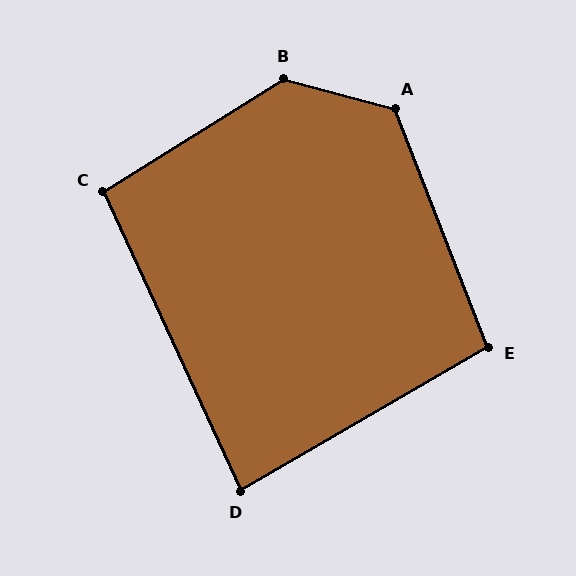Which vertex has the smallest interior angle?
D, at approximately 85 degrees.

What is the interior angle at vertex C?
Approximately 97 degrees (obtuse).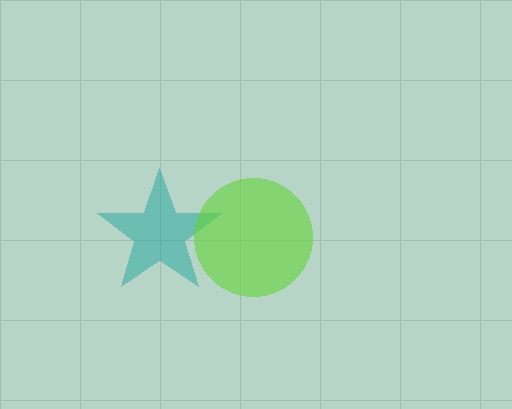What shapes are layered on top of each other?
The layered shapes are: a teal star, a lime circle.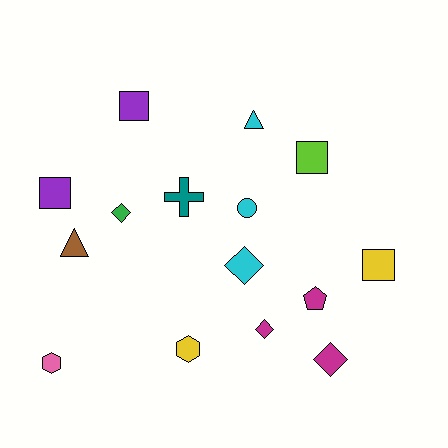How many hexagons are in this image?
There are 2 hexagons.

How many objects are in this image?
There are 15 objects.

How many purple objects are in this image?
There are 2 purple objects.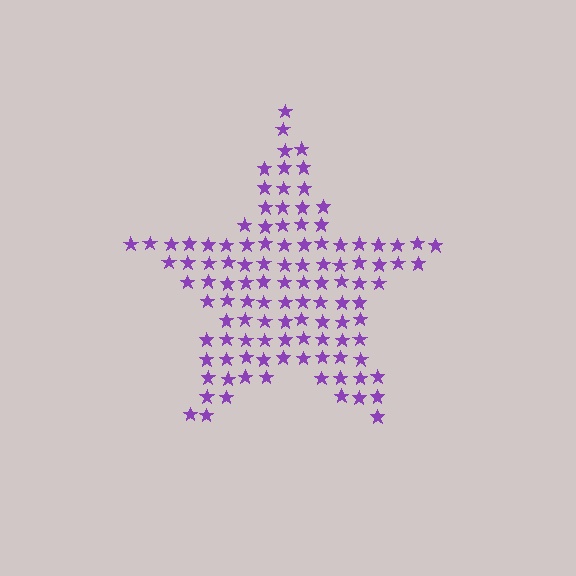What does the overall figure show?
The overall figure shows a star.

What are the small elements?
The small elements are stars.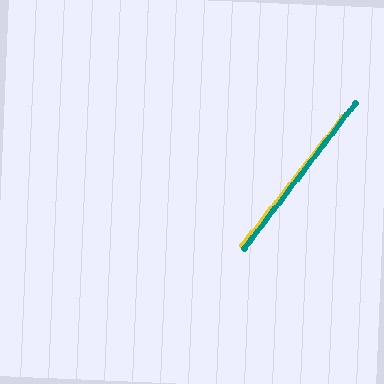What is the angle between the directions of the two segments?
Approximately 1 degree.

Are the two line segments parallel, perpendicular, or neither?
Parallel — their directions differ by only 0.7°.